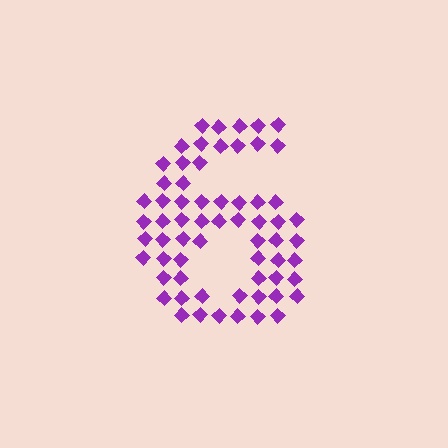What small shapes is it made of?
It is made of small diamonds.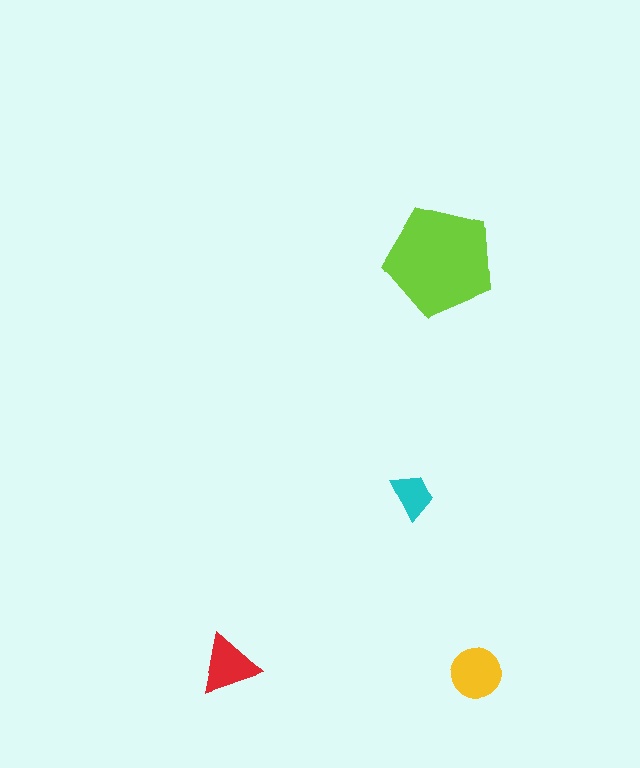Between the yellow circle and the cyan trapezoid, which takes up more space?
The yellow circle.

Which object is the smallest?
The cyan trapezoid.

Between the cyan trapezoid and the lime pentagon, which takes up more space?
The lime pentagon.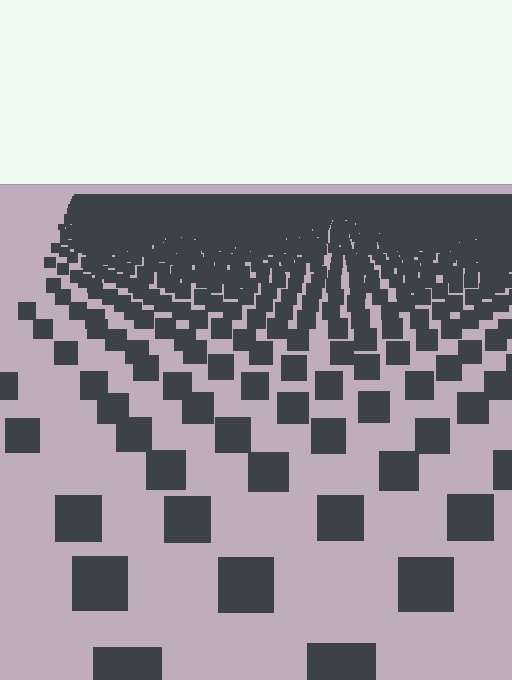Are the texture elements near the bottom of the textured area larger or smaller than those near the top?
Larger. Near the bottom, elements are closer to the viewer and appear at a bigger on-screen size.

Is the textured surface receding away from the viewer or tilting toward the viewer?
The surface is receding away from the viewer. Texture elements get smaller and denser toward the top.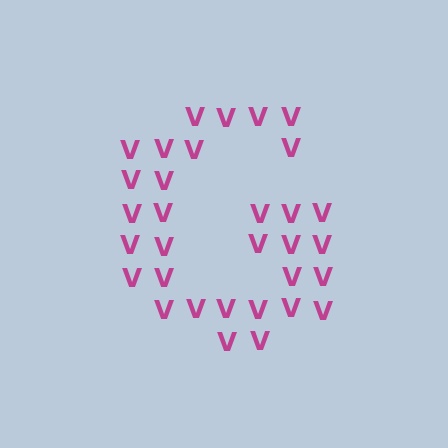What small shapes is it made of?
It is made of small letter V's.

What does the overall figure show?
The overall figure shows the letter G.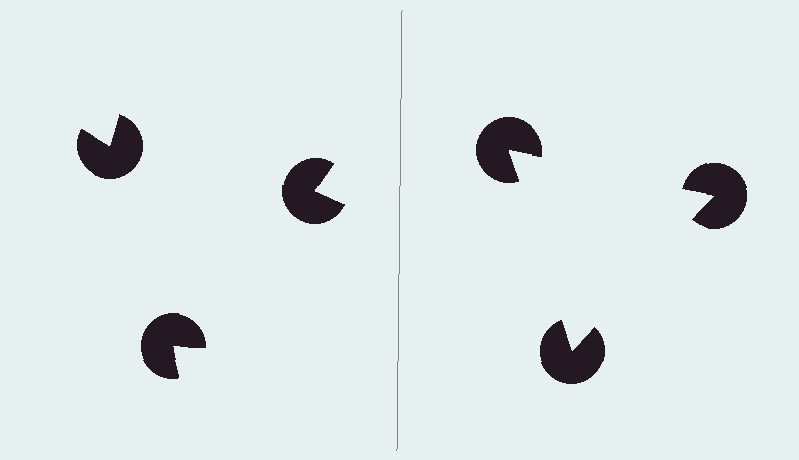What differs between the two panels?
The pac-man discs are positioned identically on both sides; only the wedge orientations differ. On the right they align to a triangle; on the left they are misaligned.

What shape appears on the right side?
An illusory triangle.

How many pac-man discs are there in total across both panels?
6 — 3 on each side.